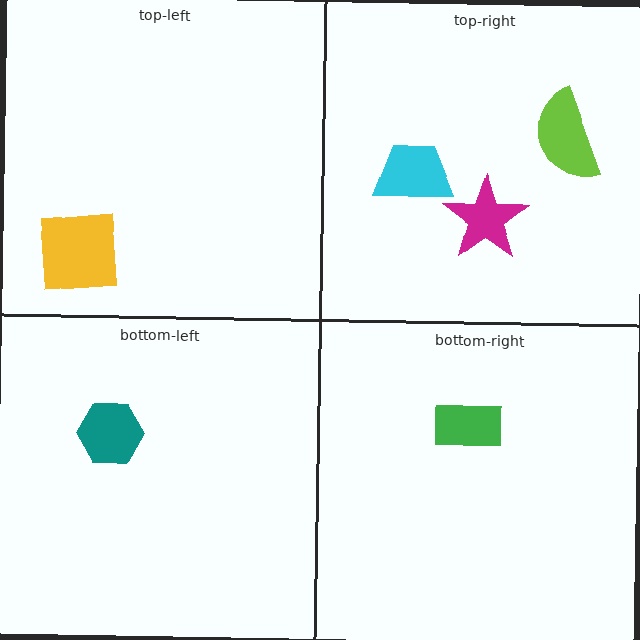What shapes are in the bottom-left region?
The teal hexagon.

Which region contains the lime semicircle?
The top-right region.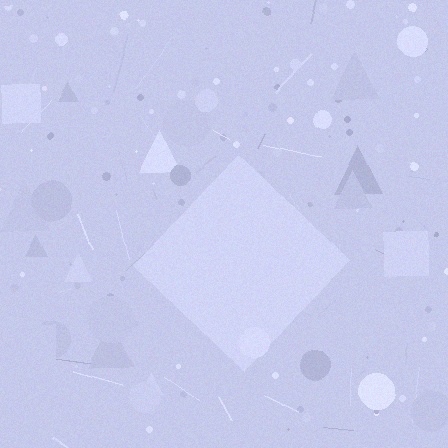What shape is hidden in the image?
A diamond is hidden in the image.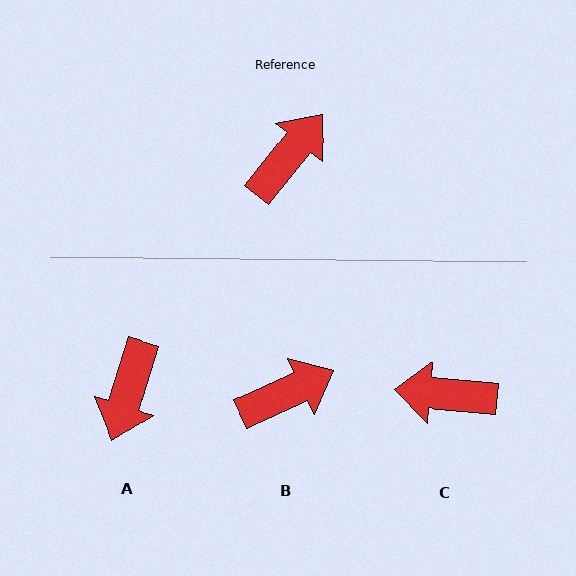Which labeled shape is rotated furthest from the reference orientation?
A, about 159 degrees away.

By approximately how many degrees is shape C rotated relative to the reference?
Approximately 124 degrees counter-clockwise.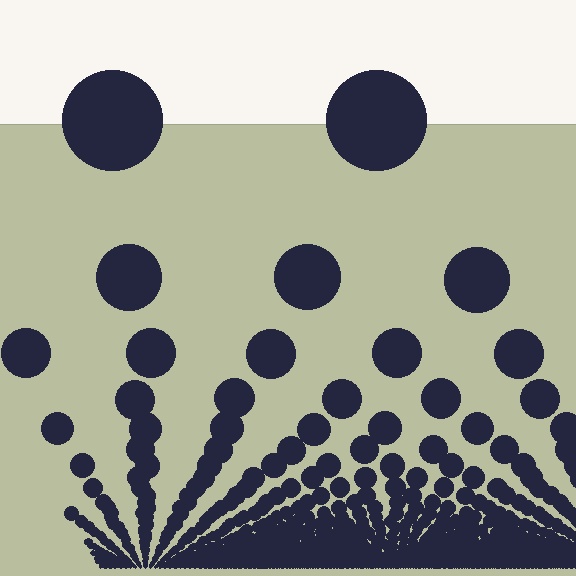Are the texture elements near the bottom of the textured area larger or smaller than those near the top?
Smaller. The gradient is inverted — elements near the bottom are smaller and denser.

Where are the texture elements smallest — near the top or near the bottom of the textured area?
Near the bottom.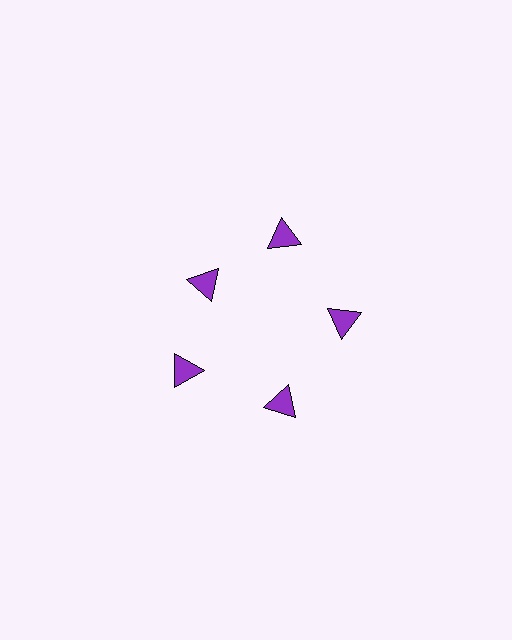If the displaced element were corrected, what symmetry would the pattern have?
It would have 5-fold rotational symmetry — the pattern would map onto itself every 72 degrees.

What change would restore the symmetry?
The symmetry would be restored by moving it outward, back onto the ring so that all 5 triangles sit at equal angles and equal distance from the center.